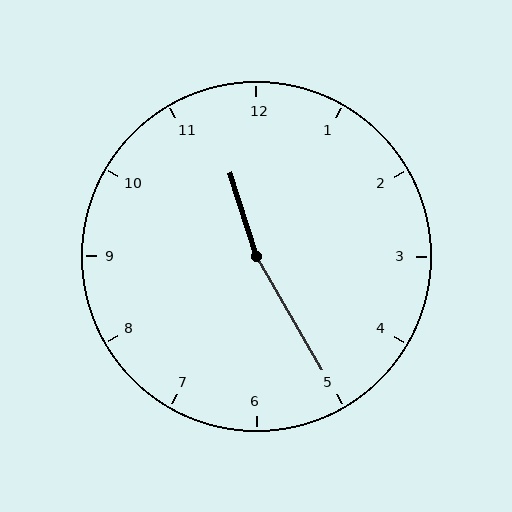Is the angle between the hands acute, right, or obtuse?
It is obtuse.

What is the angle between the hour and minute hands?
Approximately 168 degrees.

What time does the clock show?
11:25.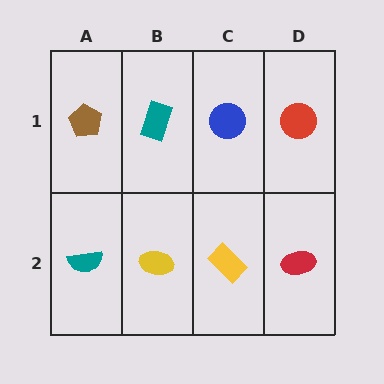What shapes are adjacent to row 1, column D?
A red ellipse (row 2, column D), a blue circle (row 1, column C).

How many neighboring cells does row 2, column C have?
3.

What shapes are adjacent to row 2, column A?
A brown pentagon (row 1, column A), a yellow ellipse (row 2, column B).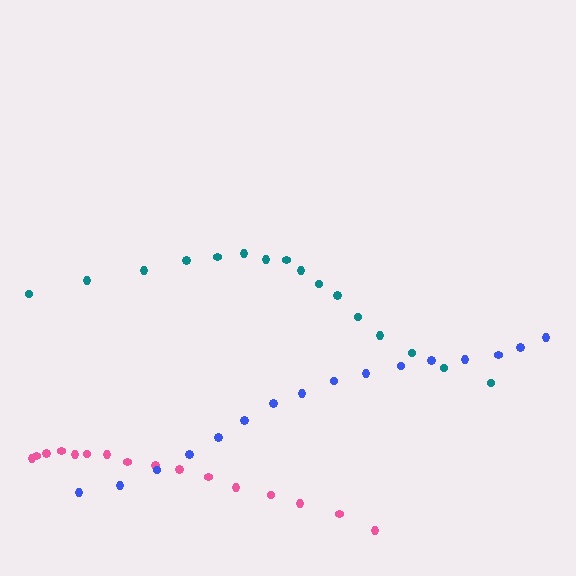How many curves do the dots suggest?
There are 3 distinct paths.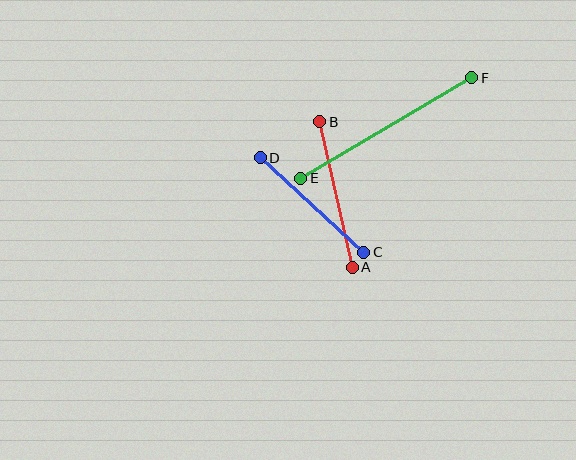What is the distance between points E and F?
The distance is approximately 198 pixels.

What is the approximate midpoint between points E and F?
The midpoint is at approximately (386, 128) pixels.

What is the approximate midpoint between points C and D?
The midpoint is at approximately (312, 205) pixels.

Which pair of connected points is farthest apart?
Points E and F are farthest apart.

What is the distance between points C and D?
The distance is approximately 140 pixels.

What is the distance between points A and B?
The distance is approximately 150 pixels.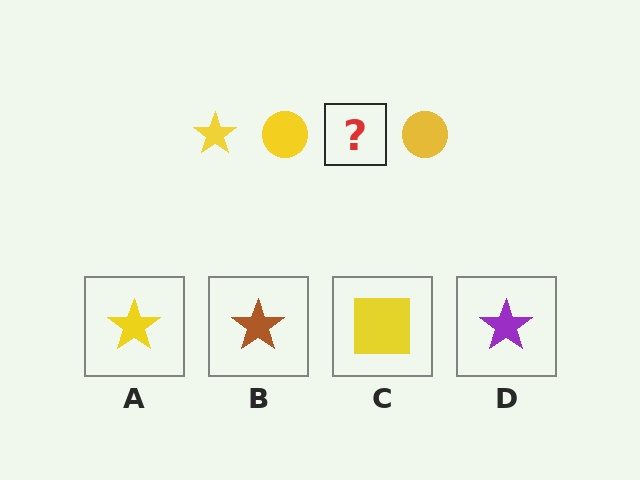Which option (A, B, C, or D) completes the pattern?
A.